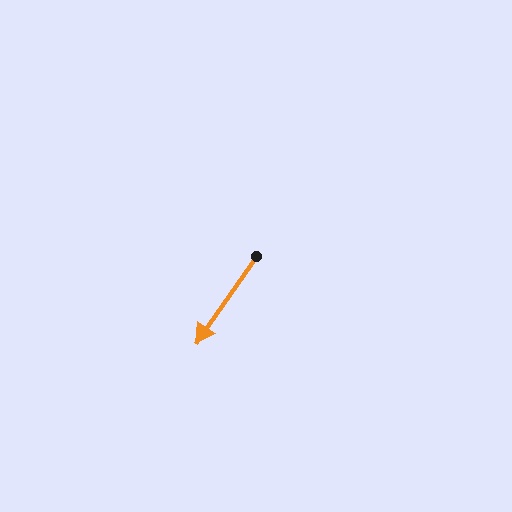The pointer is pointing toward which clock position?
Roughly 7 o'clock.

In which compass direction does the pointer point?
Southwest.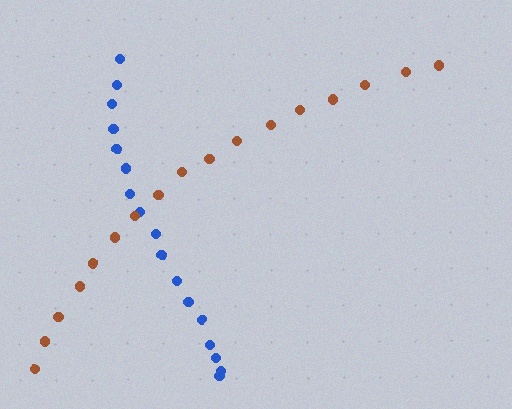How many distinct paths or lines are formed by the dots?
There are 2 distinct paths.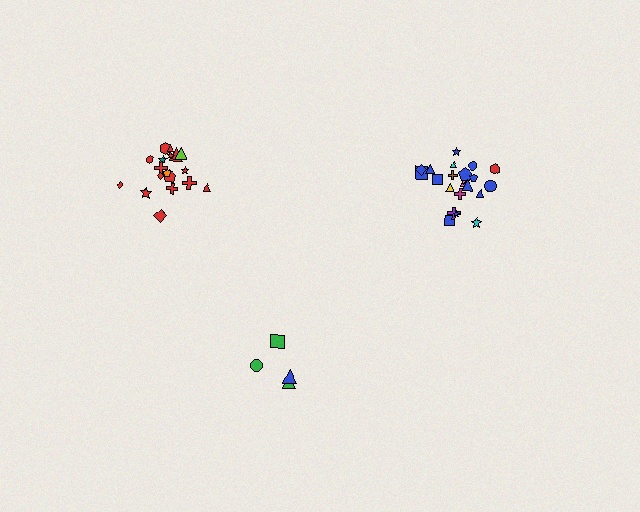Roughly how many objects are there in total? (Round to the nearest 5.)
Roughly 45 objects in total.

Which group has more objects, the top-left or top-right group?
The top-right group.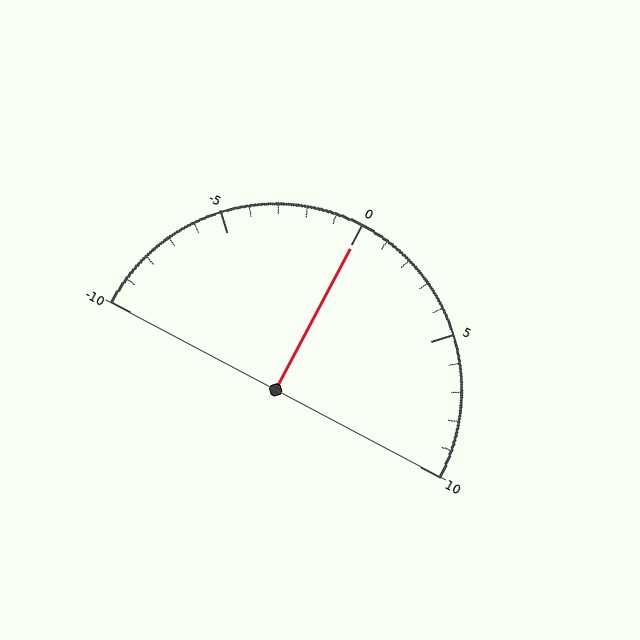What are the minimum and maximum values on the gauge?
The gauge ranges from -10 to 10.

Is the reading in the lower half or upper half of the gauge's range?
The reading is in the upper half of the range (-10 to 10).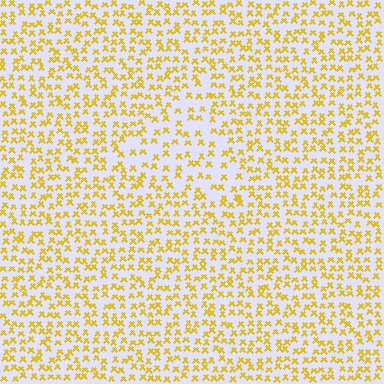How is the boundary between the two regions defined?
The boundary is defined by a change in element density (approximately 1.6x ratio). All elements are the same color, size, and shape.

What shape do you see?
I see a triangle.